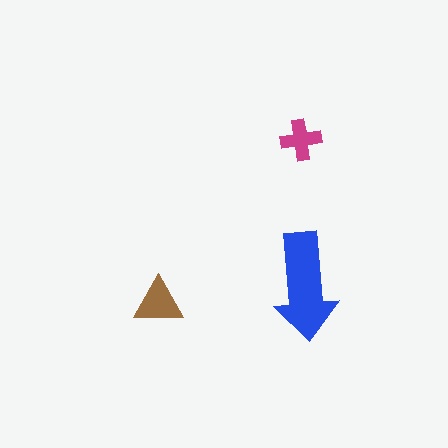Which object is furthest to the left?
The brown triangle is leftmost.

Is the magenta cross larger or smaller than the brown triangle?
Smaller.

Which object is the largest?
The blue arrow.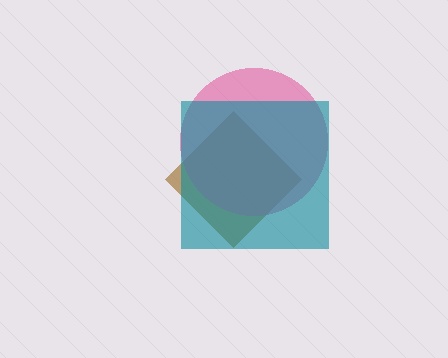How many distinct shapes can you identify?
There are 3 distinct shapes: a brown diamond, a pink circle, a teal square.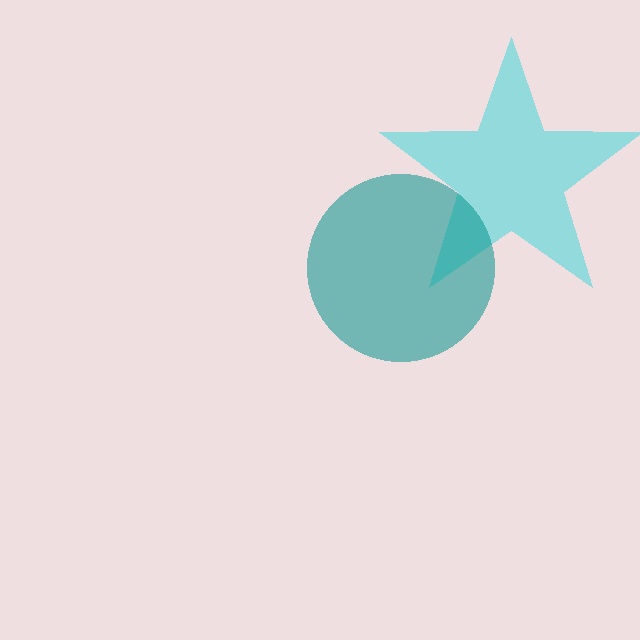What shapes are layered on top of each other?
The layered shapes are: a cyan star, a teal circle.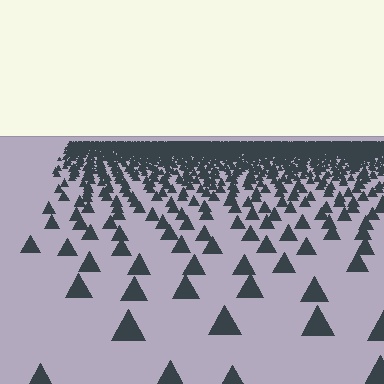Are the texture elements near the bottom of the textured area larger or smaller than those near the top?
Larger. Near the bottom, elements are closer to the viewer and appear at a bigger on-screen size.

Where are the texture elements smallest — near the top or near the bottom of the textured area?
Near the top.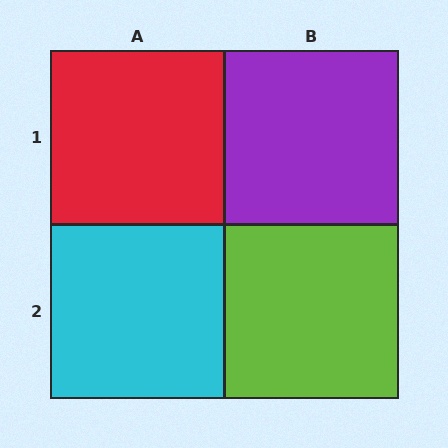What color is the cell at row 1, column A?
Red.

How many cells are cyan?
1 cell is cyan.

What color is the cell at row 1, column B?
Purple.